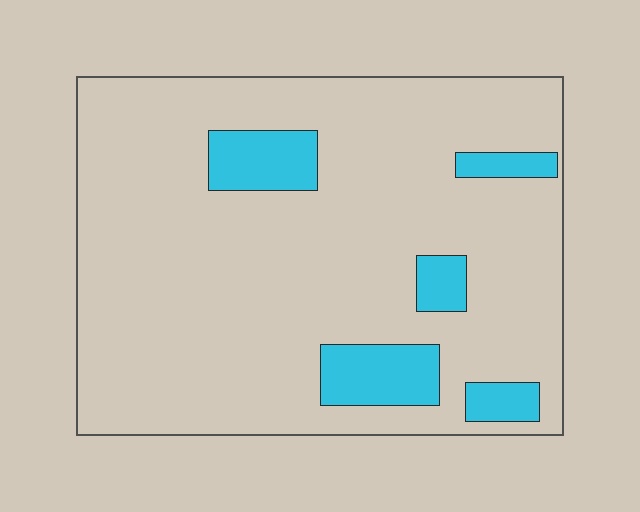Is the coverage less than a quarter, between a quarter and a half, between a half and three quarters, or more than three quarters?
Less than a quarter.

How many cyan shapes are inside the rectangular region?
5.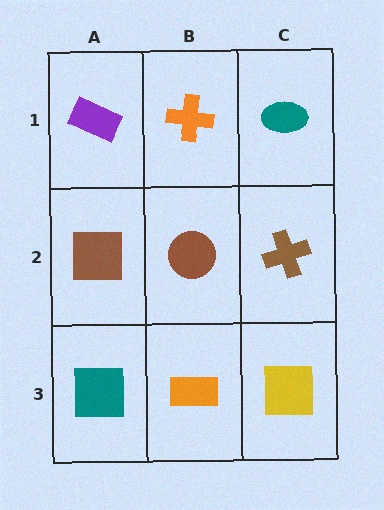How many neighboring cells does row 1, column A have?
2.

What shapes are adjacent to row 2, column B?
An orange cross (row 1, column B), an orange rectangle (row 3, column B), a brown square (row 2, column A), a brown cross (row 2, column C).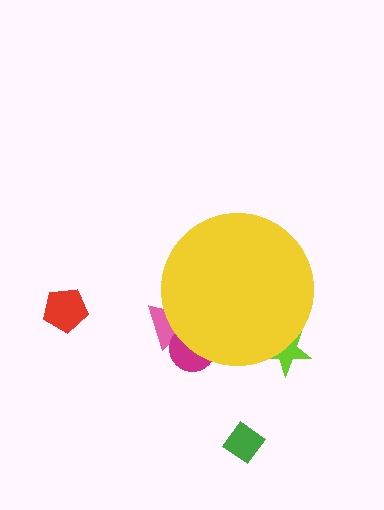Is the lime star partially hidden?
Yes, the lime star is partially hidden behind the yellow circle.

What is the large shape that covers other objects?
A yellow circle.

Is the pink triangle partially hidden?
Yes, the pink triangle is partially hidden behind the yellow circle.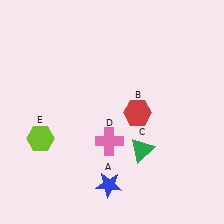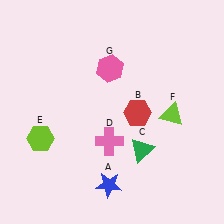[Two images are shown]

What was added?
A lime triangle (F), a pink hexagon (G) were added in Image 2.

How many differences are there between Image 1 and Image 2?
There are 2 differences between the two images.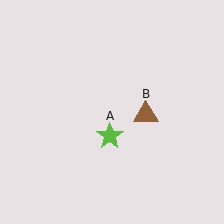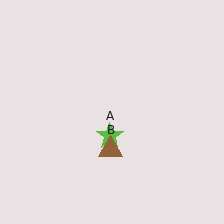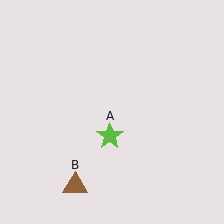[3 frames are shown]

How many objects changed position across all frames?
1 object changed position: brown triangle (object B).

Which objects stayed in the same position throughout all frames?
Lime star (object A) remained stationary.